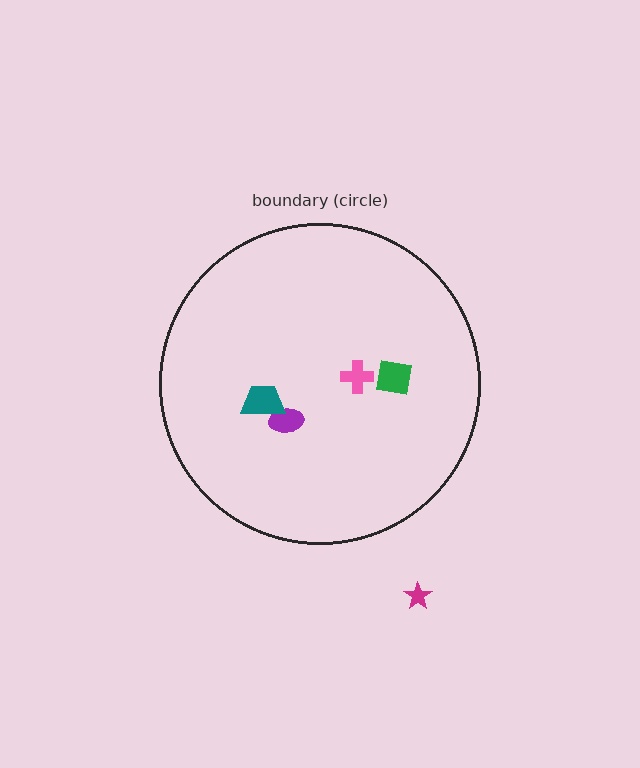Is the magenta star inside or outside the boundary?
Outside.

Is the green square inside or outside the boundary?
Inside.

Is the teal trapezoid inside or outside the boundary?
Inside.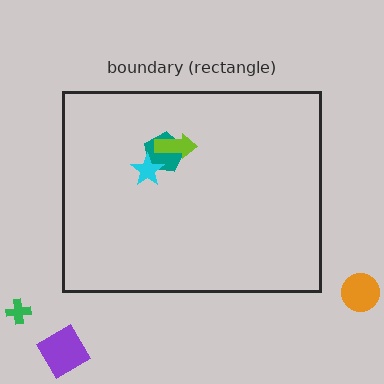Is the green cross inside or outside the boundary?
Outside.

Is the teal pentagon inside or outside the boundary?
Inside.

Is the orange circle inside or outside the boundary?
Outside.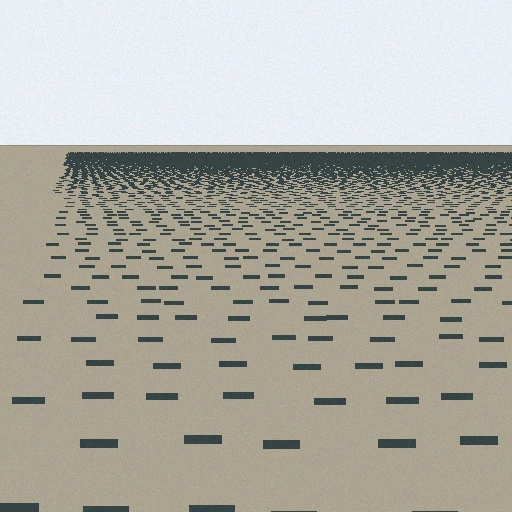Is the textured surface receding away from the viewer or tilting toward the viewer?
The surface is receding away from the viewer. Texture elements get smaller and denser toward the top.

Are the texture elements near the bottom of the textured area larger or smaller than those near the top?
Larger. Near the bottom, elements are closer to the viewer and appear at a bigger on-screen size.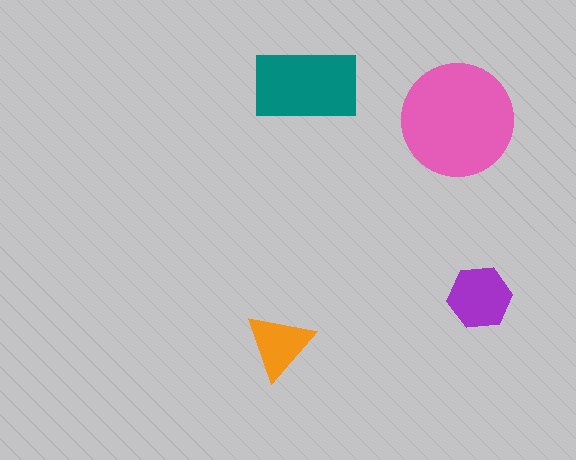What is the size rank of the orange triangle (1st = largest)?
4th.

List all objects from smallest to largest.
The orange triangle, the purple hexagon, the teal rectangle, the pink circle.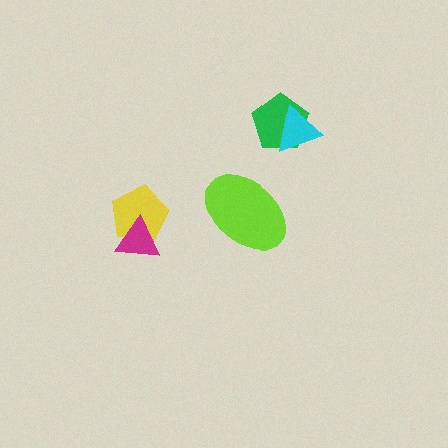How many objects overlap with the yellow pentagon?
1 object overlaps with the yellow pentagon.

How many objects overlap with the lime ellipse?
0 objects overlap with the lime ellipse.